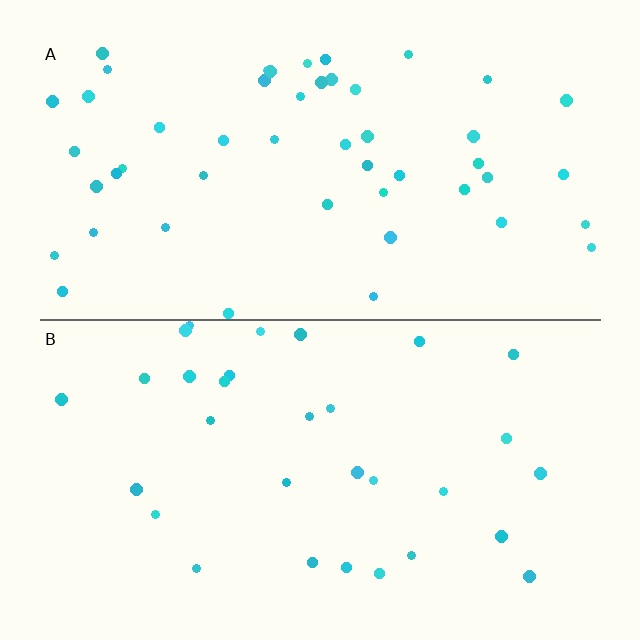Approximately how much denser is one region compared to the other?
Approximately 1.6× — region A over region B.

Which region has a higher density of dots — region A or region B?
A (the top).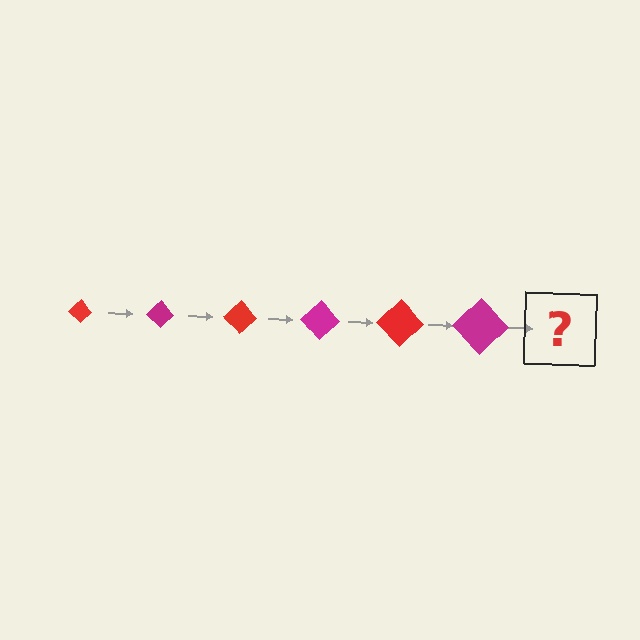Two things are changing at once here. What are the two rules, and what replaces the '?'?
The two rules are that the diamond grows larger each step and the color cycles through red and magenta. The '?' should be a red diamond, larger than the previous one.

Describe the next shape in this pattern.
It should be a red diamond, larger than the previous one.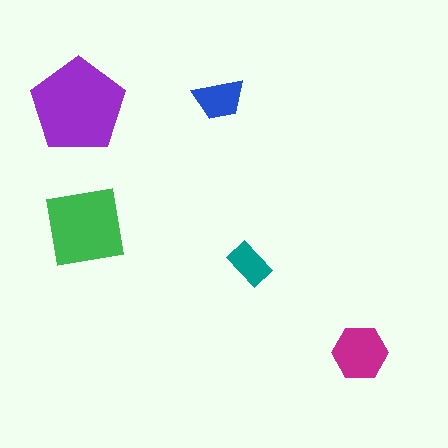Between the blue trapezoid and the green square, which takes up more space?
The green square.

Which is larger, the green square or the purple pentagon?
The purple pentagon.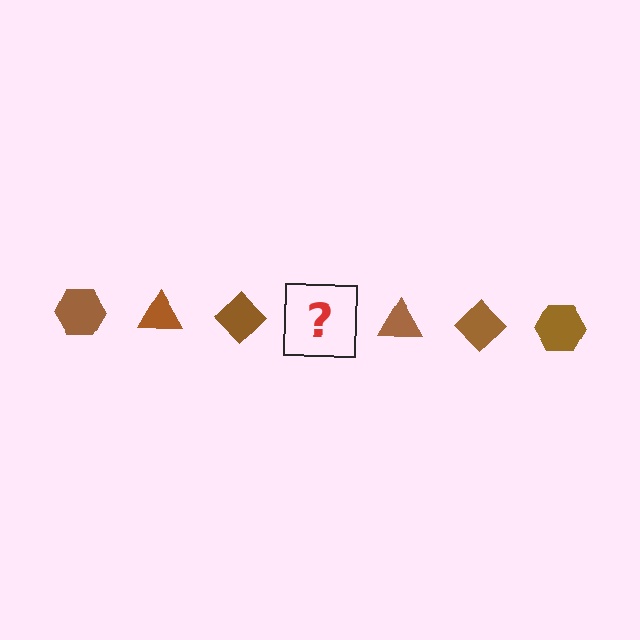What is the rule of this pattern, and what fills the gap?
The rule is that the pattern cycles through hexagon, triangle, diamond shapes in brown. The gap should be filled with a brown hexagon.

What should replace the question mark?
The question mark should be replaced with a brown hexagon.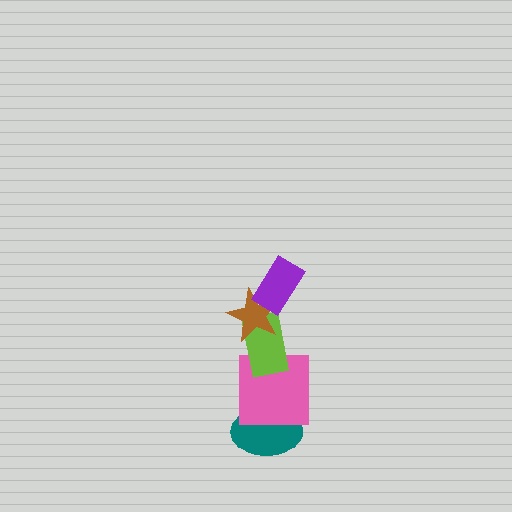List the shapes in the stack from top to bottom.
From top to bottom: the purple rectangle, the brown star, the lime rectangle, the pink square, the teal ellipse.